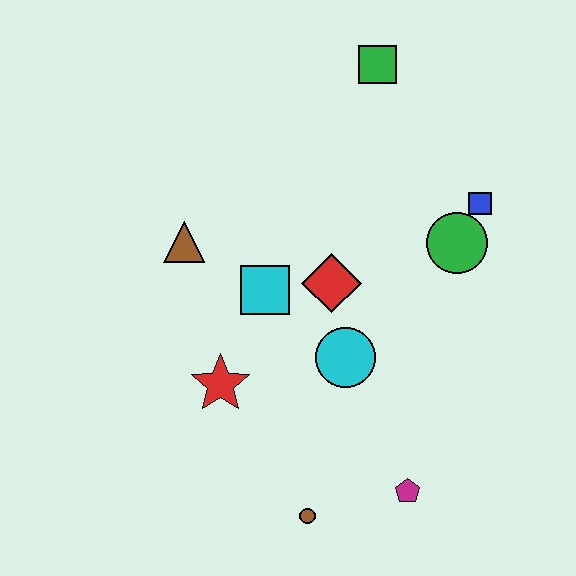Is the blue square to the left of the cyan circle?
No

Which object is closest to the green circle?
The blue square is closest to the green circle.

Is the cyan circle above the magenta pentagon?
Yes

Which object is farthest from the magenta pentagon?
The green square is farthest from the magenta pentagon.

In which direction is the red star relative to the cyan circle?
The red star is to the left of the cyan circle.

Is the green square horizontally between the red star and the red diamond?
No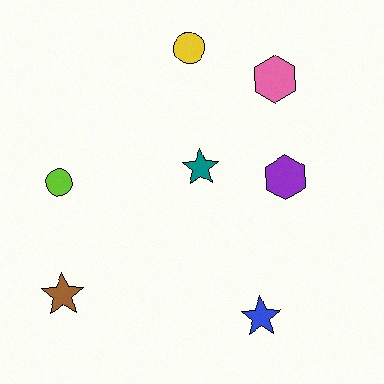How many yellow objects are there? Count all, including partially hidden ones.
There is 1 yellow object.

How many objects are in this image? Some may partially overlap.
There are 7 objects.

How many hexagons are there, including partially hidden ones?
There are 2 hexagons.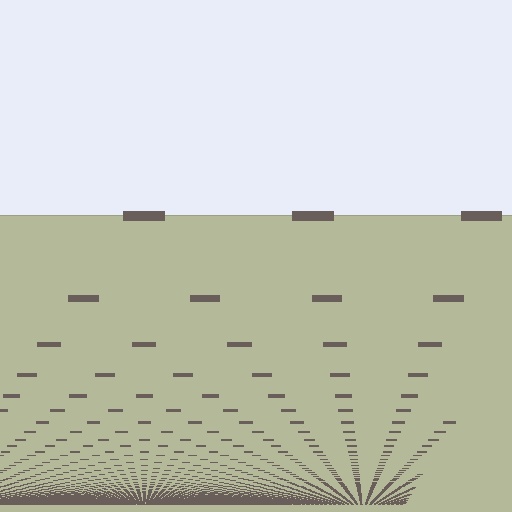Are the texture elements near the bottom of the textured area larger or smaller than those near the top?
Smaller. The gradient is inverted — elements near the bottom are smaller and denser.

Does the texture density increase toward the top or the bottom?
Density increases toward the bottom.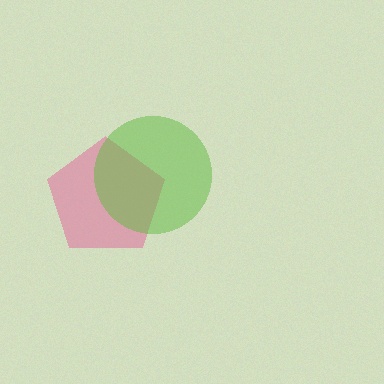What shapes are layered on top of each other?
The layered shapes are: a pink pentagon, a lime circle.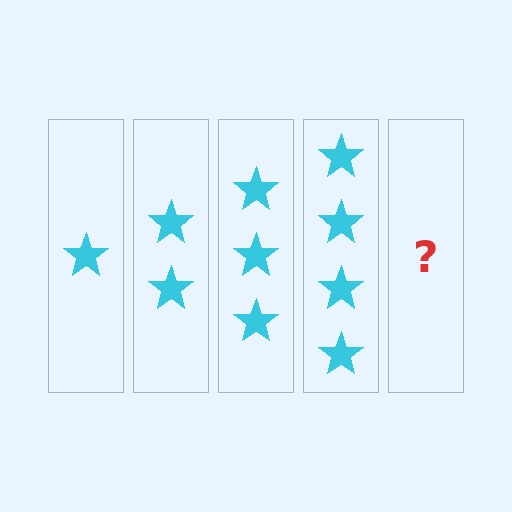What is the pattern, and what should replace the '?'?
The pattern is that each step adds one more star. The '?' should be 5 stars.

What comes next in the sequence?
The next element should be 5 stars.